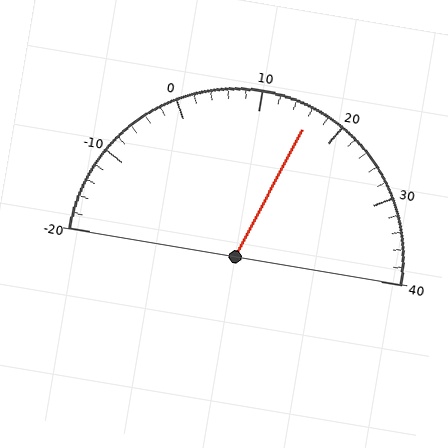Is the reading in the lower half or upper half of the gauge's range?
The reading is in the upper half of the range (-20 to 40).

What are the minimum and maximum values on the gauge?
The gauge ranges from -20 to 40.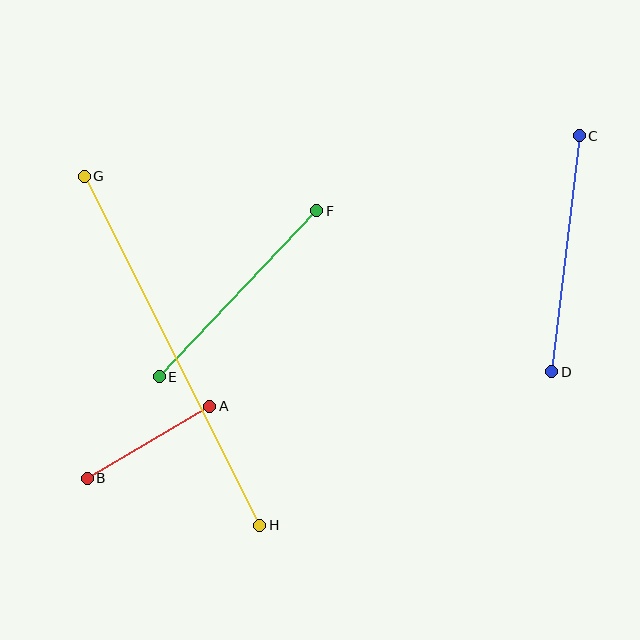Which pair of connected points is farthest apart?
Points G and H are farthest apart.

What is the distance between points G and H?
The distance is approximately 391 pixels.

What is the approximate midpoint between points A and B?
The midpoint is at approximately (149, 442) pixels.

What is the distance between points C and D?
The distance is approximately 237 pixels.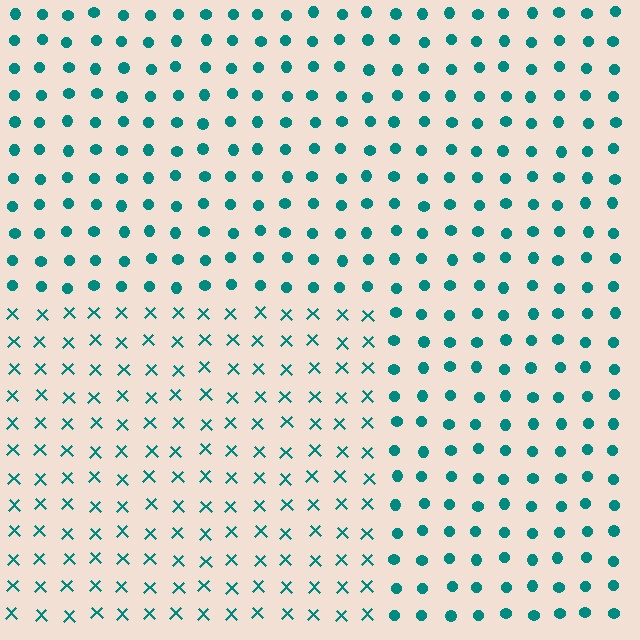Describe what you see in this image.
The image is filled with small teal elements arranged in a uniform grid. A rectangle-shaped region contains X marks, while the surrounding area contains circles. The boundary is defined purely by the change in element shape.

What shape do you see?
I see a rectangle.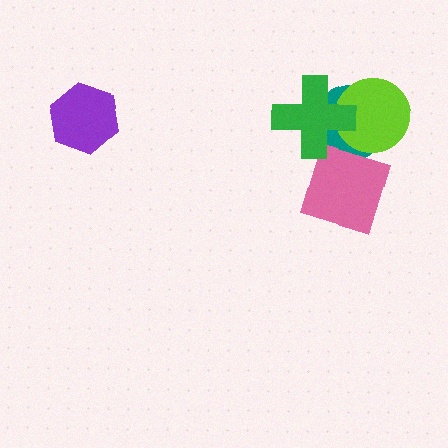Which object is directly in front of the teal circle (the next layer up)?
The lime circle is directly in front of the teal circle.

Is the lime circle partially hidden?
Yes, it is partially covered by another shape.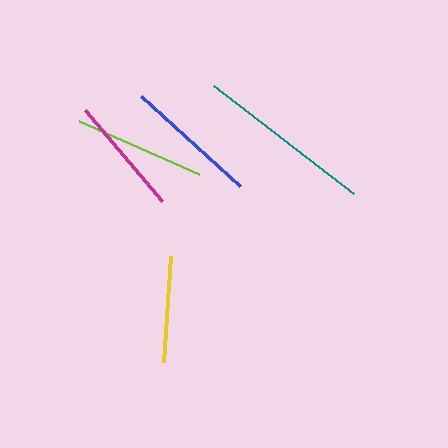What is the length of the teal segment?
The teal segment is approximately 177 pixels long.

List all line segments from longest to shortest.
From longest to shortest: teal, blue, lime, magenta, yellow.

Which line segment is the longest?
The teal line is the longest at approximately 177 pixels.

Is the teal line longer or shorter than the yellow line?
The teal line is longer than the yellow line.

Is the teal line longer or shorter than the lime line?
The teal line is longer than the lime line.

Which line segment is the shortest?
The yellow line is the shortest at approximately 106 pixels.